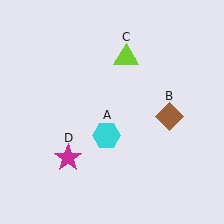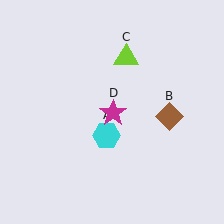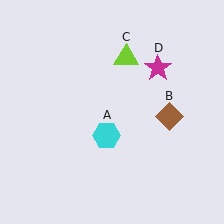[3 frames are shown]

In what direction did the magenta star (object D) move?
The magenta star (object D) moved up and to the right.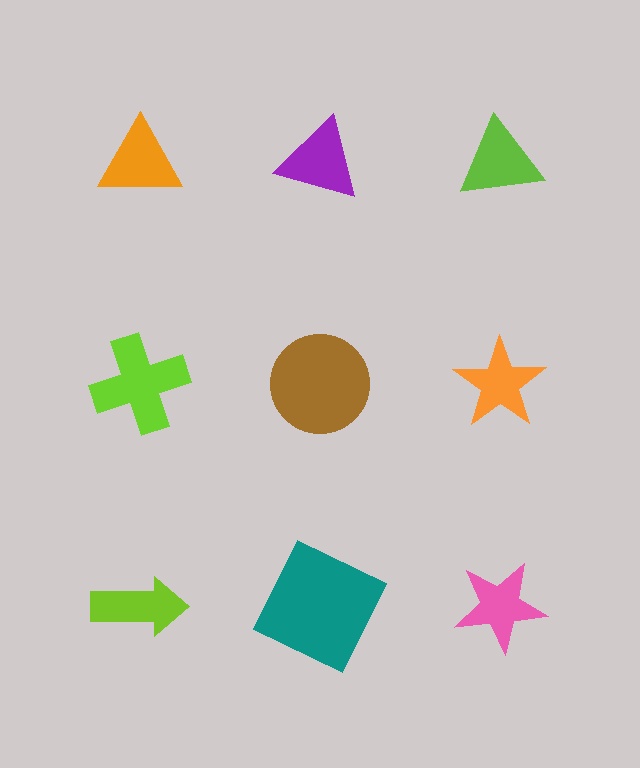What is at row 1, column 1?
An orange triangle.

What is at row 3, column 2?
A teal square.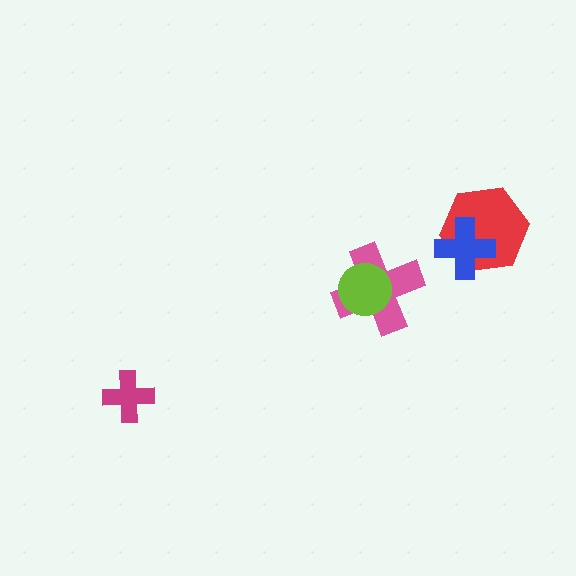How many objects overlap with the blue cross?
1 object overlaps with the blue cross.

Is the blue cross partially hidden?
No, no other shape covers it.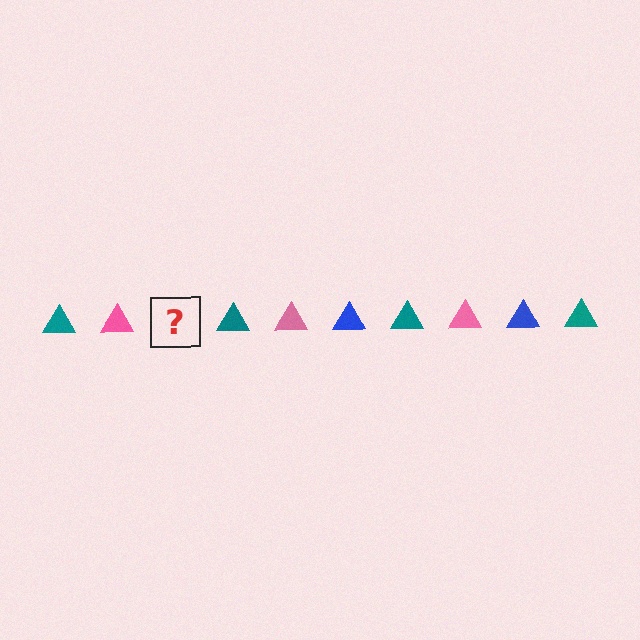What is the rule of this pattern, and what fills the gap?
The rule is that the pattern cycles through teal, pink, blue triangles. The gap should be filled with a blue triangle.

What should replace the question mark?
The question mark should be replaced with a blue triangle.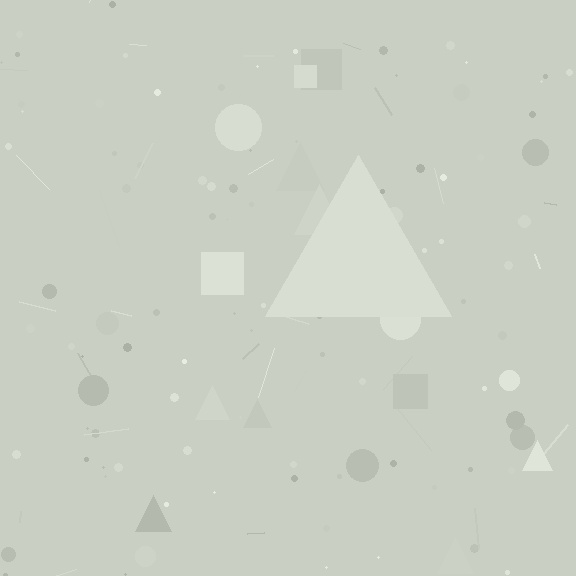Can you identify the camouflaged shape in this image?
The camouflaged shape is a triangle.